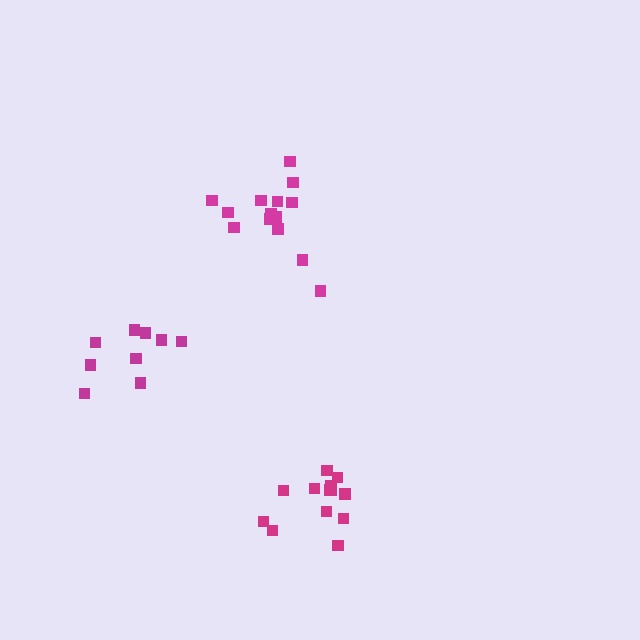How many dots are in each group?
Group 1: 14 dots, Group 2: 13 dots, Group 3: 9 dots (36 total).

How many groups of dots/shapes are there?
There are 3 groups.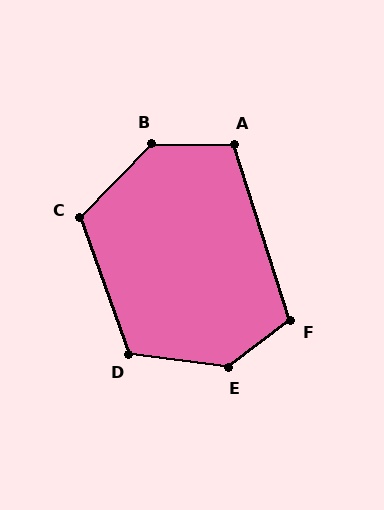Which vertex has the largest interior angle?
E, at approximately 136 degrees.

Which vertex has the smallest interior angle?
A, at approximately 108 degrees.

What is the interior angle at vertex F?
Approximately 109 degrees (obtuse).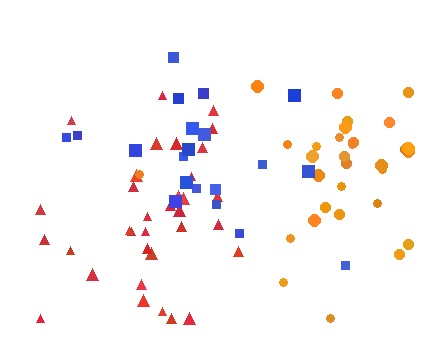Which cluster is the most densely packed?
Orange.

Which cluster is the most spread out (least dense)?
Blue.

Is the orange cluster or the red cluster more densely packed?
Orange.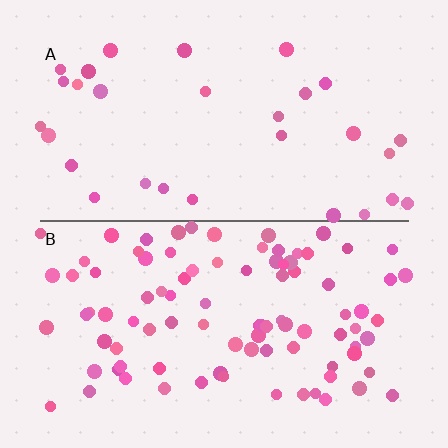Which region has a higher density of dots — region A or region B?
B (the bottom).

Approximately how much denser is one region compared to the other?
Approximately 3.1× — region B over region A.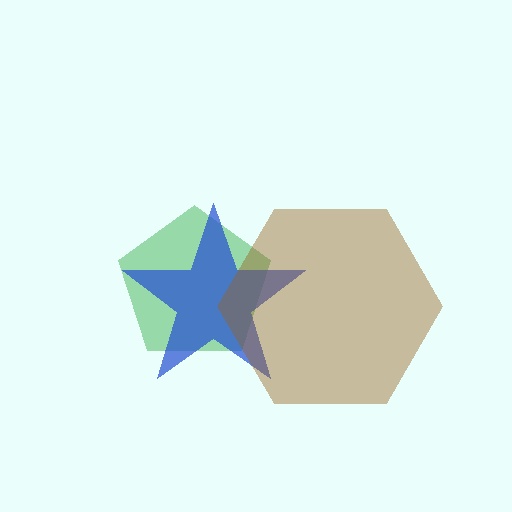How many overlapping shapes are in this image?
There are 3 overlapping shapes in the image.